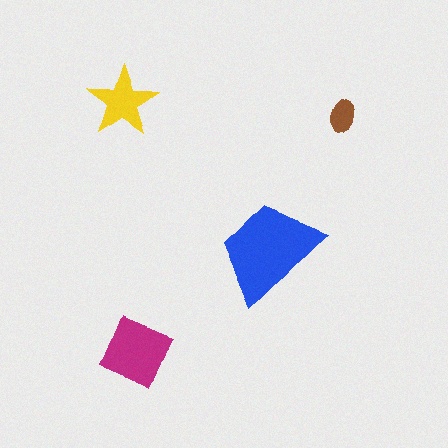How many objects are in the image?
There are 4 objects in the image.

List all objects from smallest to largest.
The brown ellipse, the yellow star, the magenta square, the blue trapezoid.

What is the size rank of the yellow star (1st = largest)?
3rd.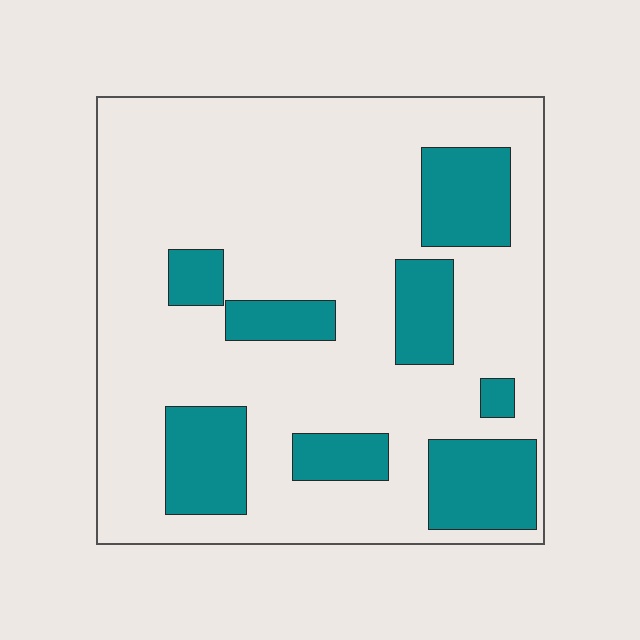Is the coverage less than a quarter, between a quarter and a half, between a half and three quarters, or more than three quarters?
Less than a quarter.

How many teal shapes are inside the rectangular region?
8.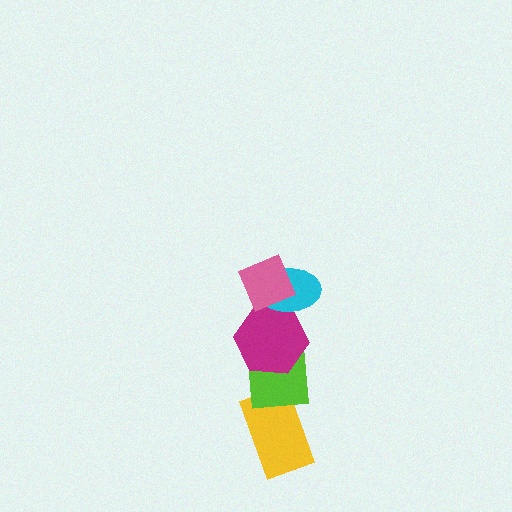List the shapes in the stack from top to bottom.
From top to bottom: the pink diamond, the cyan ellipse, the magenta hexagon, the lime square, the yellow rectangle.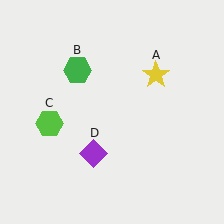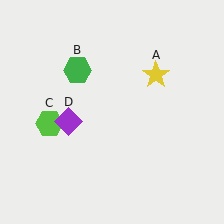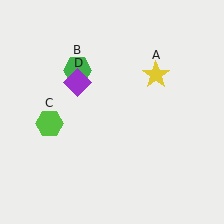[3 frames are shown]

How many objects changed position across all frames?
1 object changed position: purple diamond (object D).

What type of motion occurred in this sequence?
The purple diamond (object D) rotated clockwise around the center of the scene.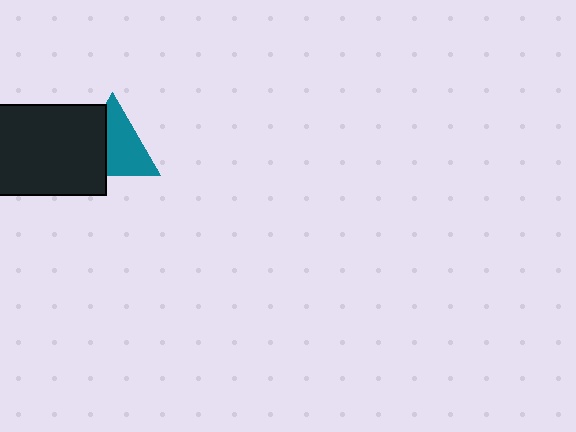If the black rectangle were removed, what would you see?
You would see the complete teal triangle.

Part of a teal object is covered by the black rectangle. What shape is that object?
It is a triangle.